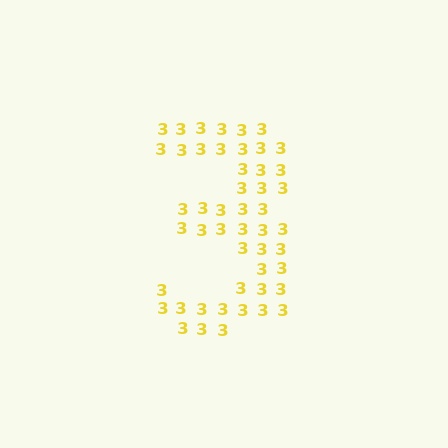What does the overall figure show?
The overall figure shows the digit 3.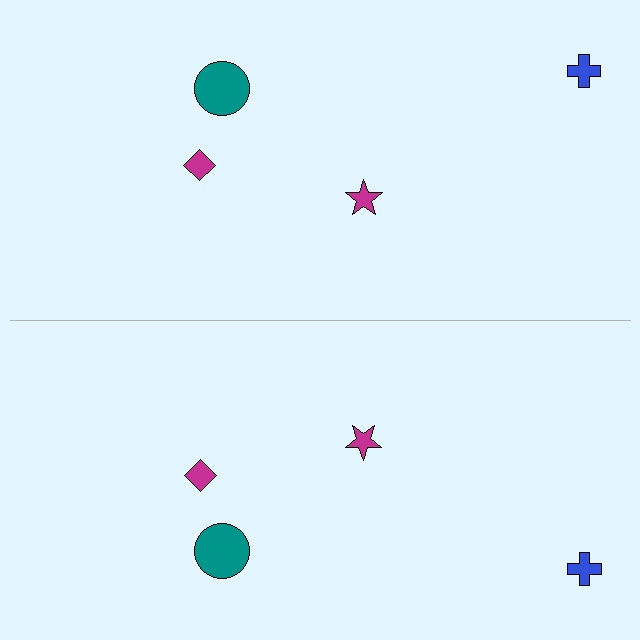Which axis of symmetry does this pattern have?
The pattern has a horizontal axis of symmetry running through the center of the image.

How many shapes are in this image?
There are 8 shapes in this image.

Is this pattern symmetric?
Yes, this pattern has bilateral (reflection) symmetry.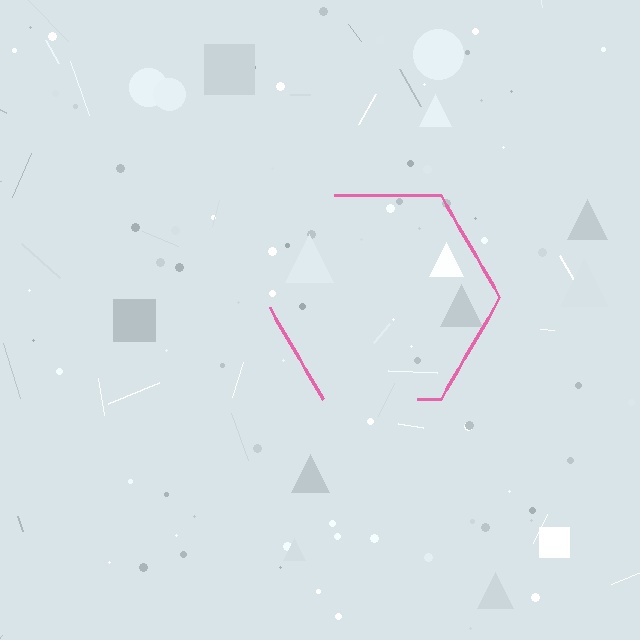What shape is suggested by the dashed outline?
The dashed outline suggests a hexagon.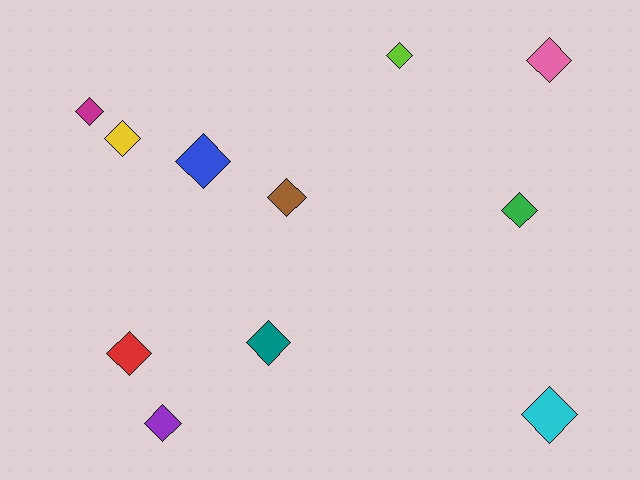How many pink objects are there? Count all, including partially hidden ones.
There is 1 pink object.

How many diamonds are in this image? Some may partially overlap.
There are 11 diamonds.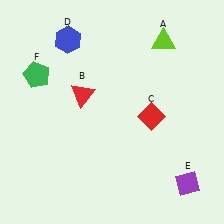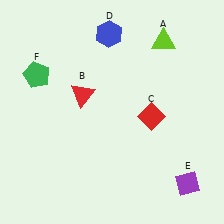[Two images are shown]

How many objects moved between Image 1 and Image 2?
1 object moved between the two images.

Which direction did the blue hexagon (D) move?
The blue hexagon (D) moved right.